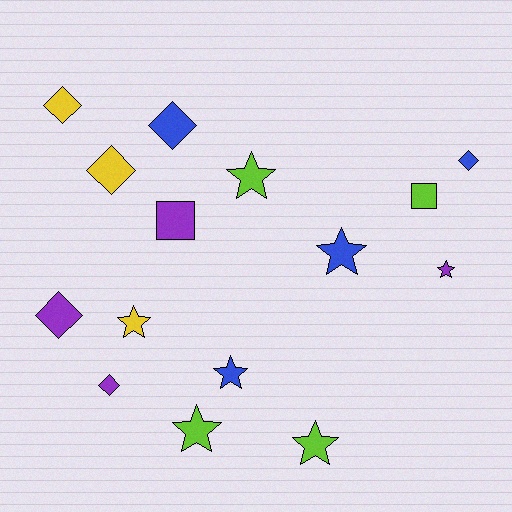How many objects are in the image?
There are 15 objects.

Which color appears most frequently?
Blue, with 4 objects.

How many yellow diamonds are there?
There are 2 yellow diamonds.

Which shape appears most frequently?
Star, with 7 objects.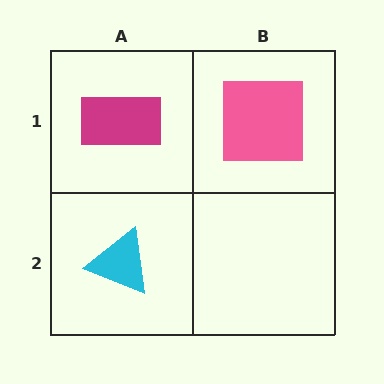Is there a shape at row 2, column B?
No, that cell is empty.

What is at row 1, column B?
A pink square.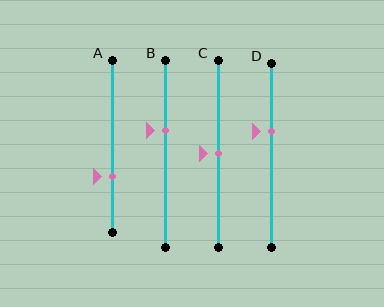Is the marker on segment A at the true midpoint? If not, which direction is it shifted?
No, the marker on segment A is shifted downward by about 17% of the segment length.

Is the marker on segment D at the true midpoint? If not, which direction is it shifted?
No, the marker on segment D is shifted upward by about 13% of the segment length.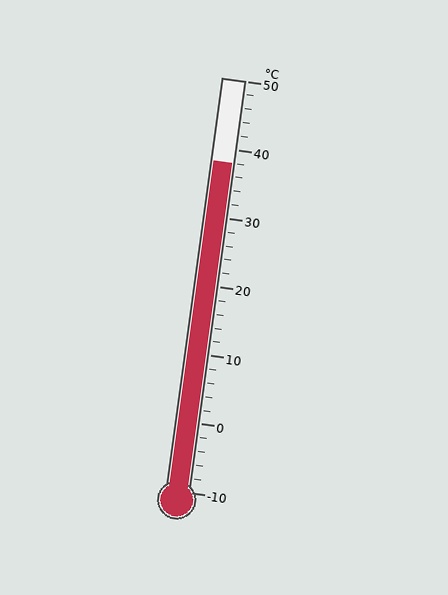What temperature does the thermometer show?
The thermometer shows approximately 38°C.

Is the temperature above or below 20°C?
The temperature is above 20°C.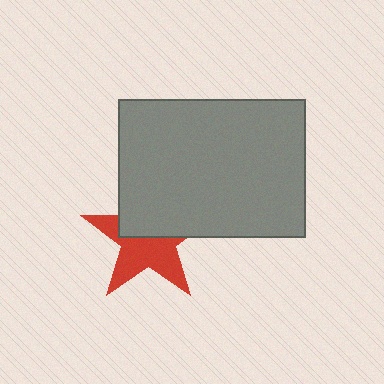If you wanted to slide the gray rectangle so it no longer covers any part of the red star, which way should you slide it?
Slide it up — that is the most direct way to separate the two shapes.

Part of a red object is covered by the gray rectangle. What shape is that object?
It is a star.